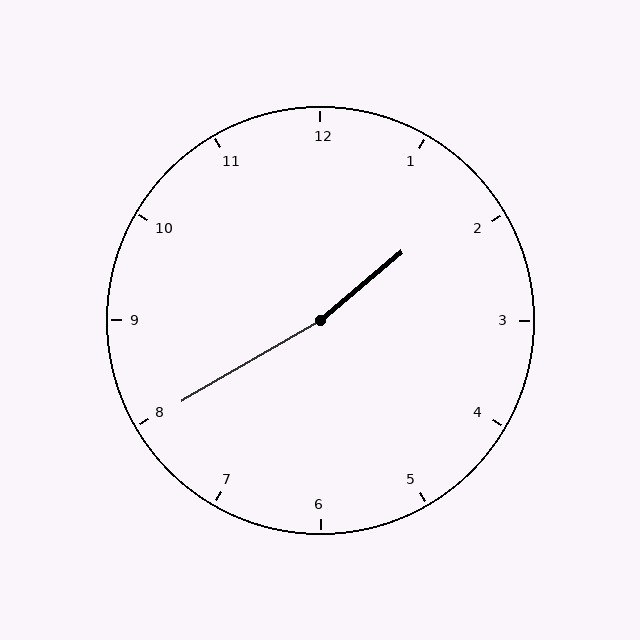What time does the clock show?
1:40.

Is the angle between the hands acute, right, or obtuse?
It is obtuse.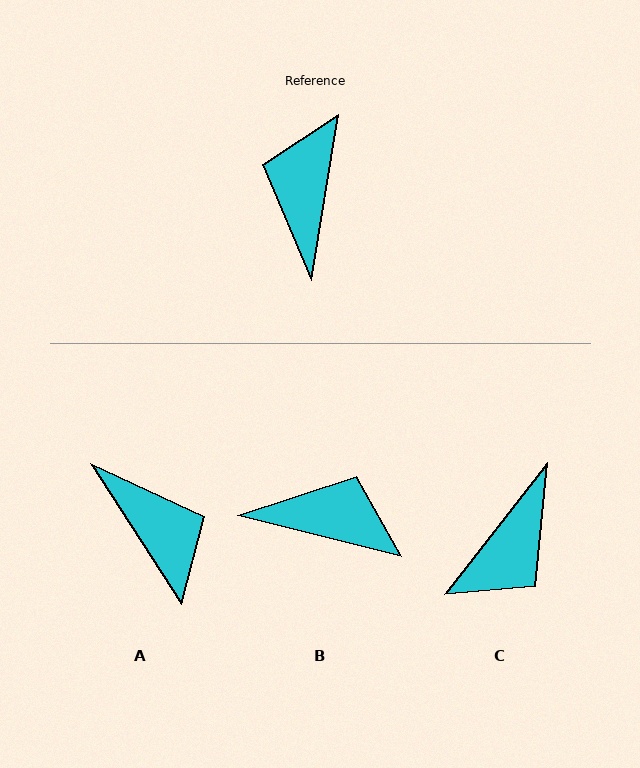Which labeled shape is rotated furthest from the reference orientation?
C, about 151 degrees away.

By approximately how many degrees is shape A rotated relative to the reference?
Approximately 138 degrees clockwise.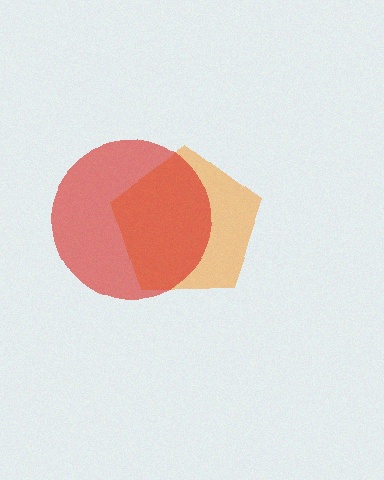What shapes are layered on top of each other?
The layered shapes are: an orange pentagon, a red circle.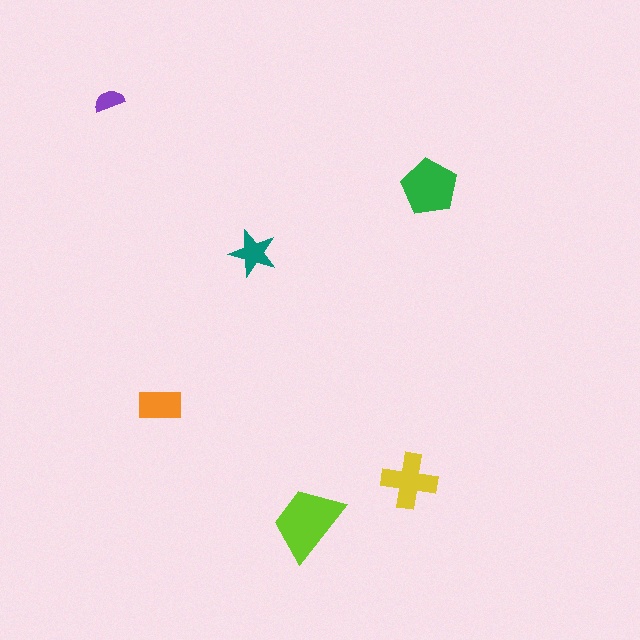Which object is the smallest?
The purple semicircle.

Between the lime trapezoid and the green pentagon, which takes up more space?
The lime trapezoid.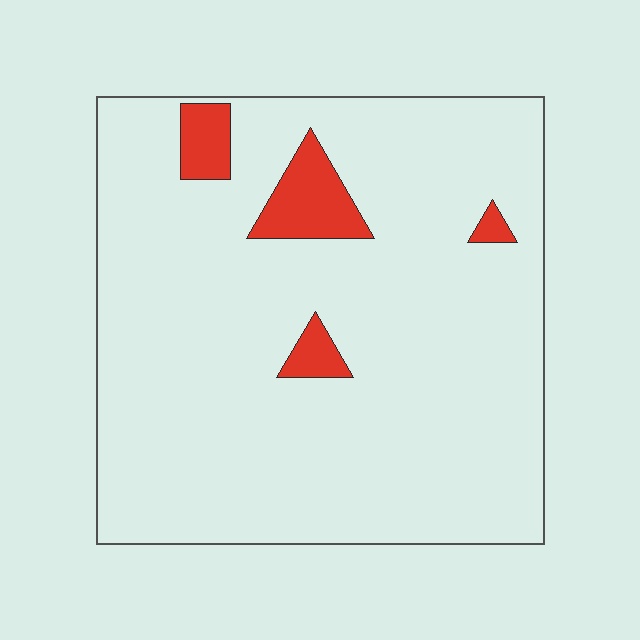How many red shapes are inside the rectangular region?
4.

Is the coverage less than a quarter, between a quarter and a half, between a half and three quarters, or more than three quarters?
Less than a quarter.